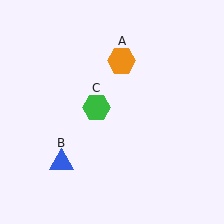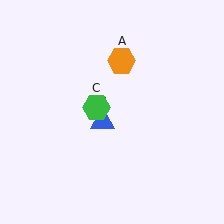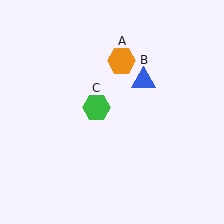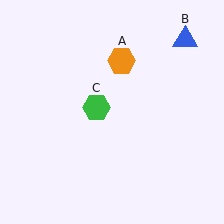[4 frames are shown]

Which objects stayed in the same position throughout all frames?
Orange hexagon (object A) and green hexagon (object C) remained stationary.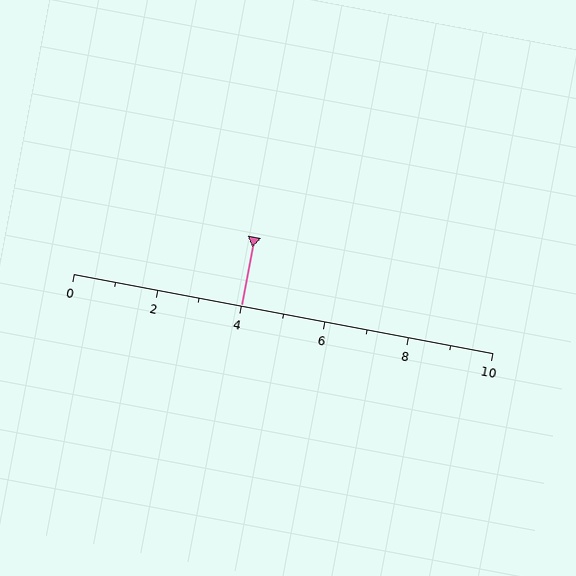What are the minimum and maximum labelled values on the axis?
The axis runs from 0 to 10.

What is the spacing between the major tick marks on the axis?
The major ticks are spaced 2 apart.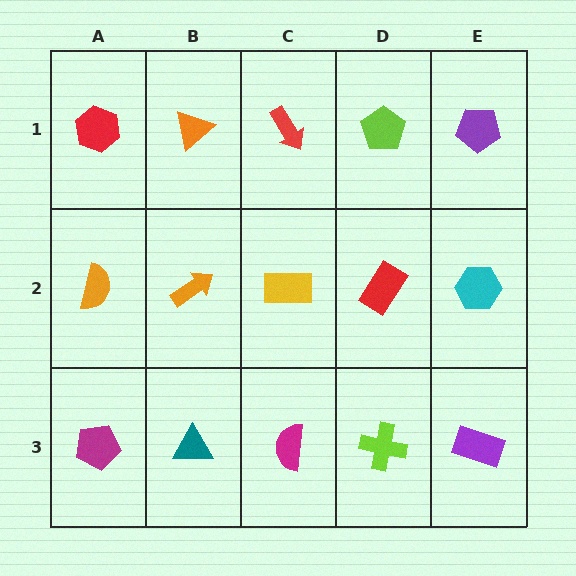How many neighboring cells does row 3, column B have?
3.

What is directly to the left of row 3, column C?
A teal triangle.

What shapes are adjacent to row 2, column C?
A red arrow (row 1, column C), a magenta semicircle (row 3, column C), an orange arrow (row 2, column B), a red rectangle (row 2, column D).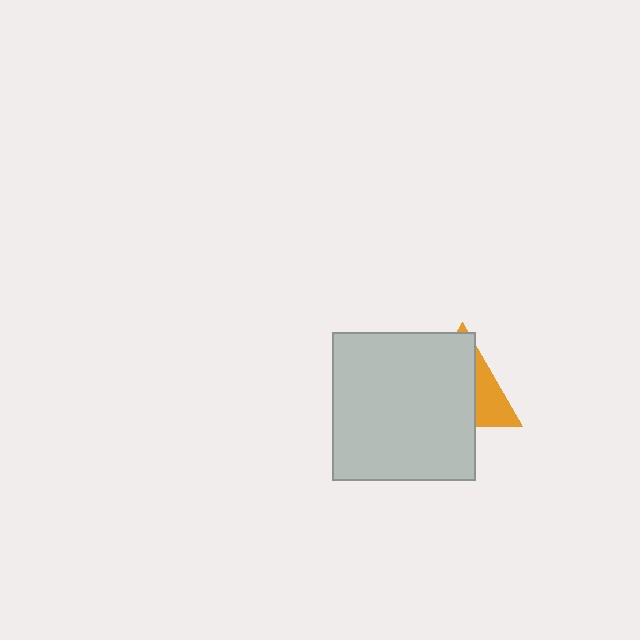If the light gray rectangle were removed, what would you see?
You would see the complete orange triangle.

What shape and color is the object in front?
The object in front is a light gray rectangle.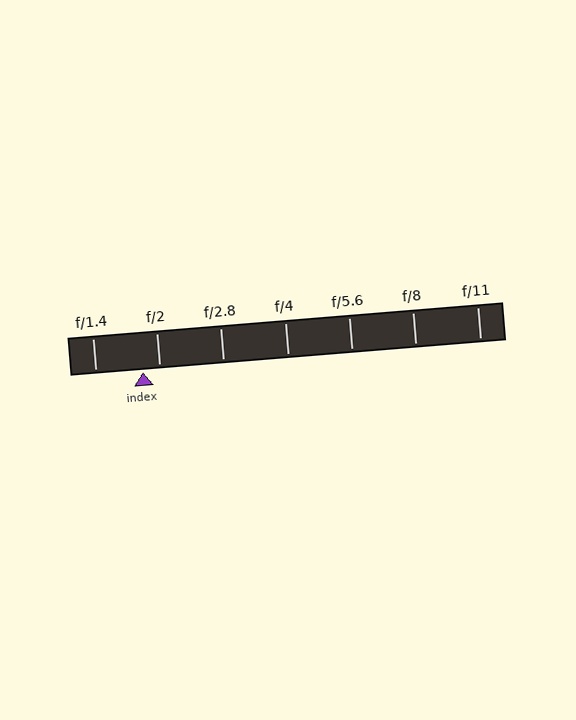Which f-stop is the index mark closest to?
The index mark is closest to f/2.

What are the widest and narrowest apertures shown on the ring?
The widest aperture shown is f/1.4 and the narrowest is f/11.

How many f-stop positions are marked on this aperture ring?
There are 7 f-stop positions marked.